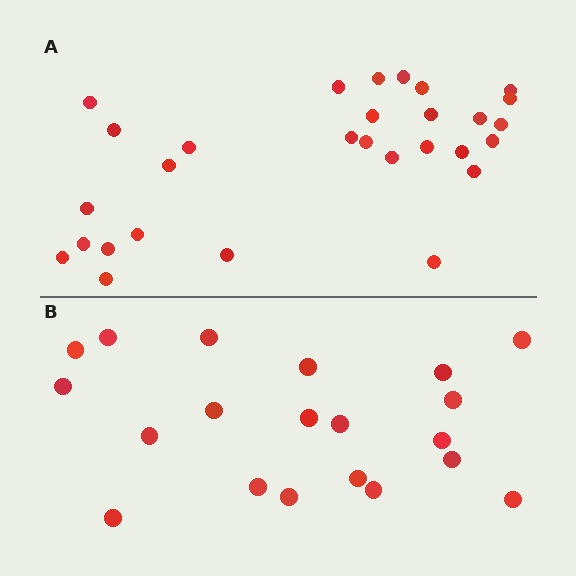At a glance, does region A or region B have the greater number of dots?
Region A (the top region) has more dots.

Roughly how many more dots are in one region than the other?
Region A has roughly 8 or so more dots than region B.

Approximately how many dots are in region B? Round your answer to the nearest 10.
About 20 dots.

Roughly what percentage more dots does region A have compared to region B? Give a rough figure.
About 45% more.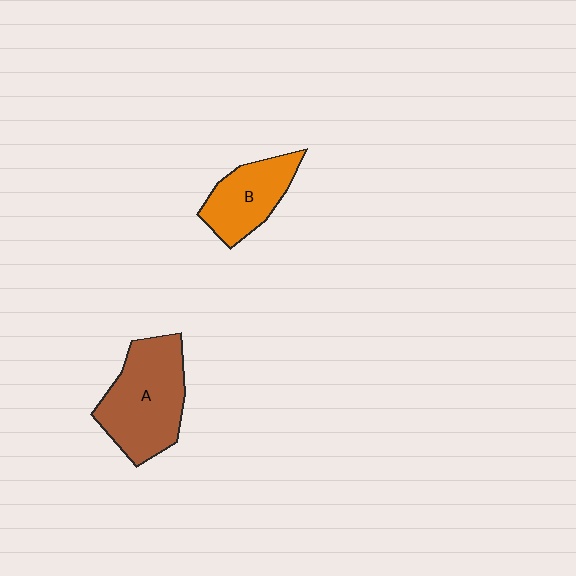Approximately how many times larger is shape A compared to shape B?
Approximately 1.5 times.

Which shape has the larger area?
Shape A (brown).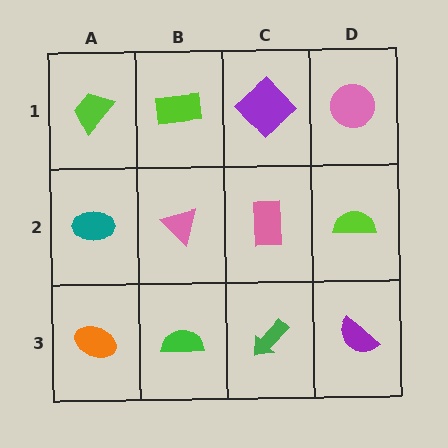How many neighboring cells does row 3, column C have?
3.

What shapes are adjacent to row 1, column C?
A pink rectangle (row 2, column C), a lime rectangle (row 1, column B), a pink circle (row 1, column D).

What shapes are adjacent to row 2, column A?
A lime trapezoid (row 1, column A), an orange ellipse (row 3, column A), a pink triangle (row 2, column B).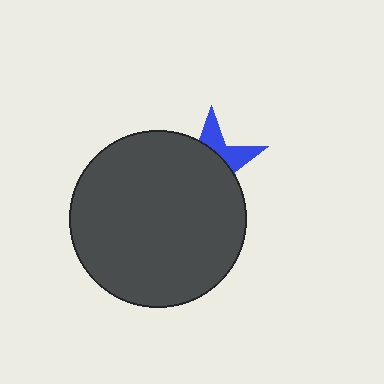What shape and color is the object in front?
The object in front is a dark gray circle.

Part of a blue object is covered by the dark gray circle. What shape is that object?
It is a star.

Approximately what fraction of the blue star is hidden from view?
Roughly 68% of the blue star is hidden behind the dark gray circle.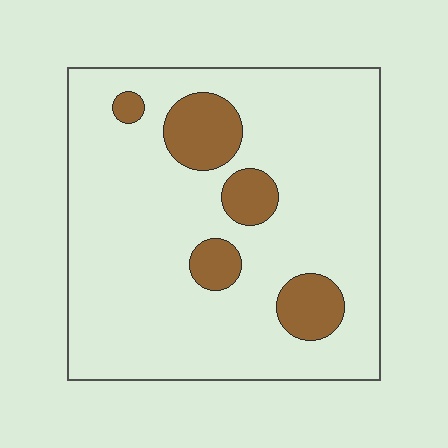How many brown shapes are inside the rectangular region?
5.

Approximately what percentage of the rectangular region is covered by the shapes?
Approximately 15%.